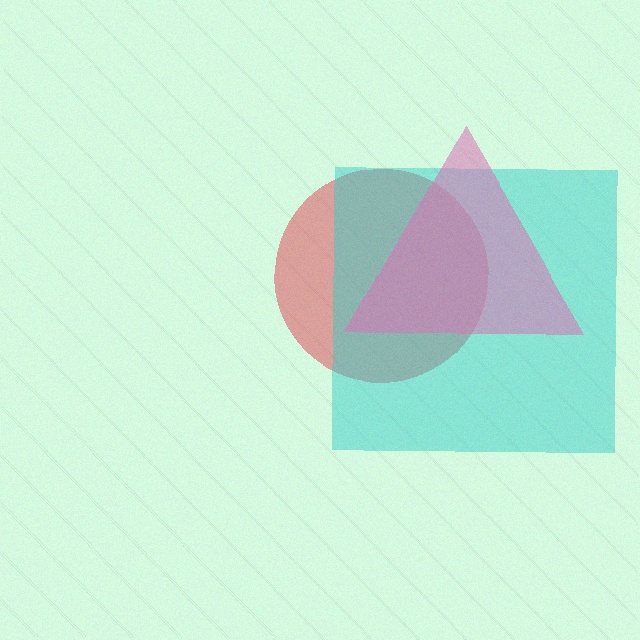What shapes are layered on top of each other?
The layered shapes are: a red circle, a cyan square, a pink triangle.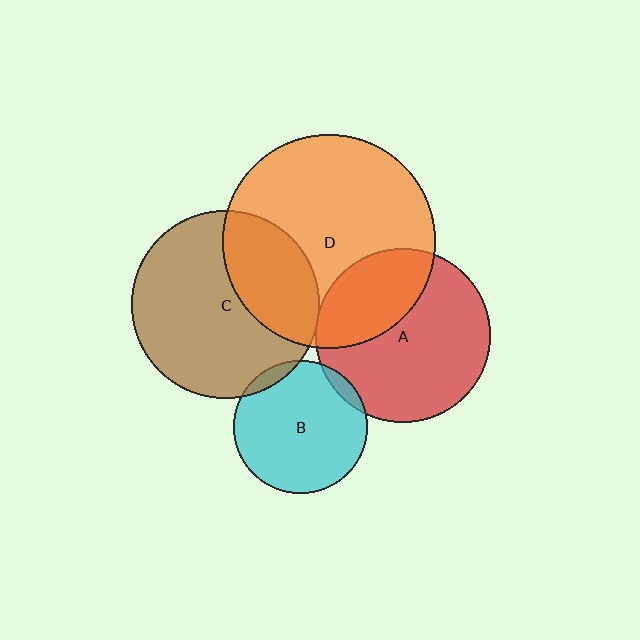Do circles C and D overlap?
Yes.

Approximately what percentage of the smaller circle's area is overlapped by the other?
Approximately 30%.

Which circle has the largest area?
Circle D (orange).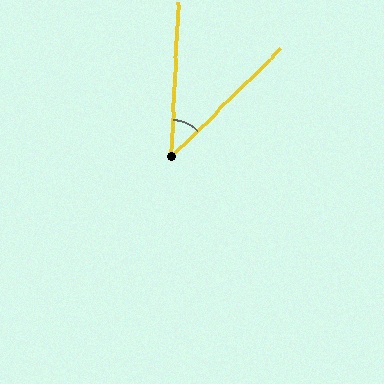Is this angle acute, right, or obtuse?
It is acute.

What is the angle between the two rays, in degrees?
Approximately 43 degrees.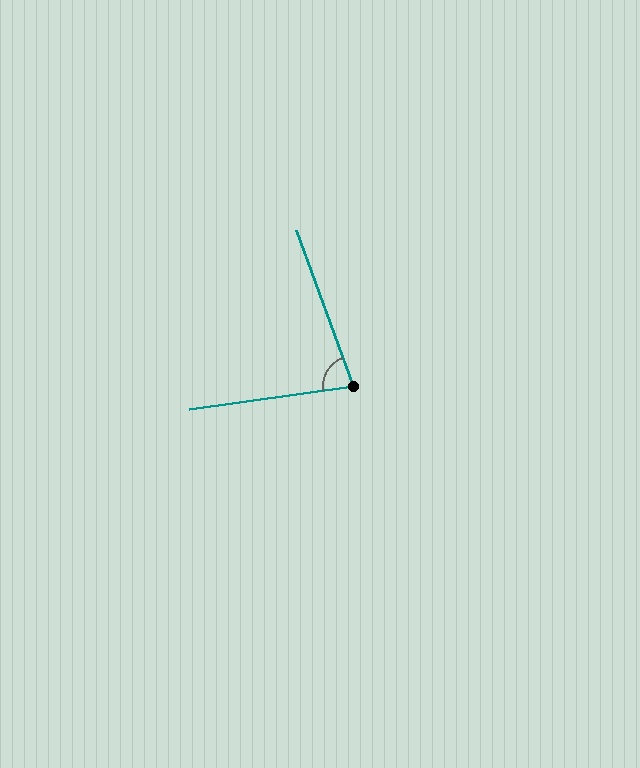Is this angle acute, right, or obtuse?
It is acute.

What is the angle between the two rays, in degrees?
Approximately 78 degrees.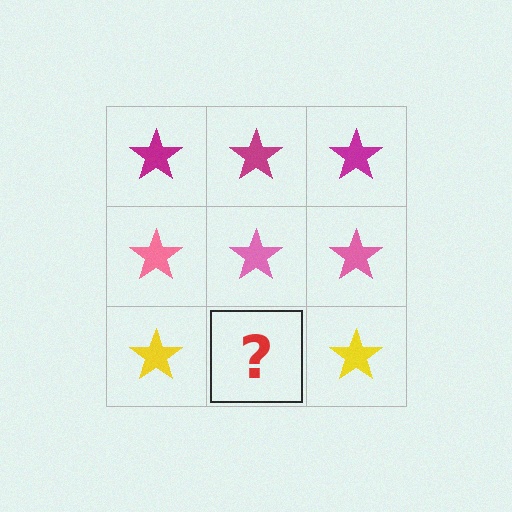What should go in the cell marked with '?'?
The missing cell should contain a yellow star.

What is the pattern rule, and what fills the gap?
The rule is that each row has a consistent color. The gap should be filled with a yellow star.